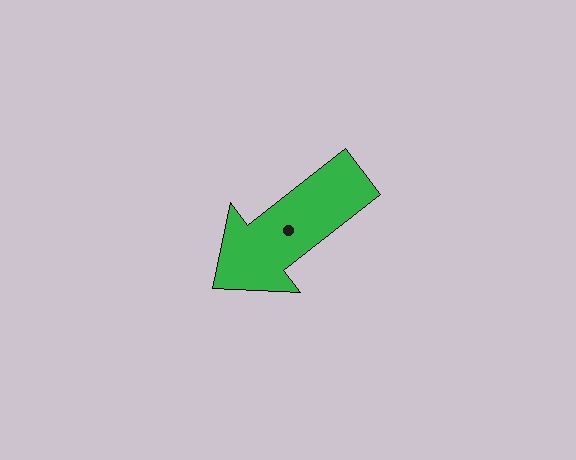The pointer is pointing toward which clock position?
Roughly 8 o'clock.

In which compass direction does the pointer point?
Southwest.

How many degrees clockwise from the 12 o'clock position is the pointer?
Approximately 232 degrees.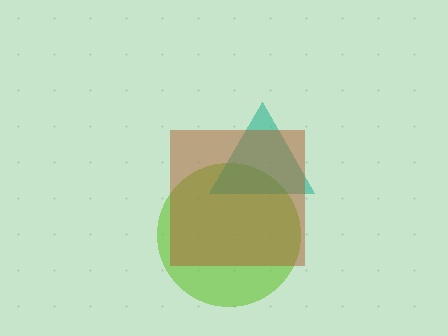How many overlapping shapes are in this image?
There are 3 overlapping shapes in the image.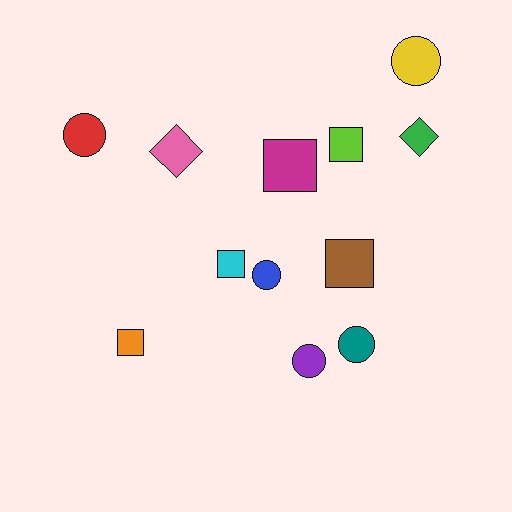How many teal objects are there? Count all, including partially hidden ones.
There is 1 teal object.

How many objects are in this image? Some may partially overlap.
There are 12 objects.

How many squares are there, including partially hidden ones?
There are 5 squares.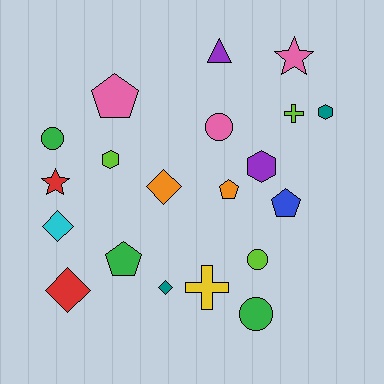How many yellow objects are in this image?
There is 1 yellow object.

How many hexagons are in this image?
There are 3 hexagons.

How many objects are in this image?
There are 20 objects.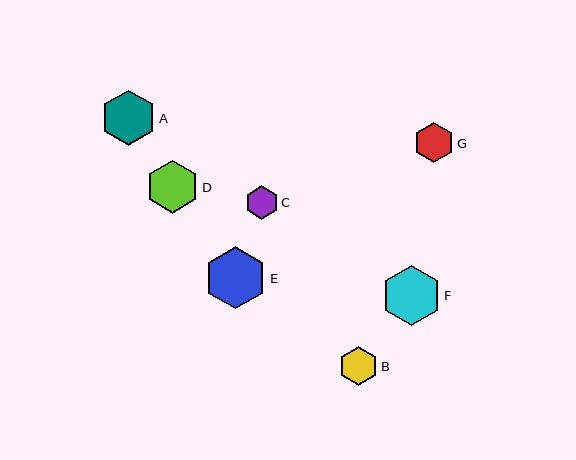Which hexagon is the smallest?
Hexagon C is the smallest with a size of approximately 33 pixels.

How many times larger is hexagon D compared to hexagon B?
Hexagon D is approximately 1.3 times the size of hexagon B.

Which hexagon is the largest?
Hexagon E is the largest with a size of approximately 62 pixels.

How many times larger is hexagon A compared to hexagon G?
Hexagon A is approximately 1.4 times the size of hexagon G.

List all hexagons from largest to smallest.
From largest to smallest: E, F, A, D, G, B, C.